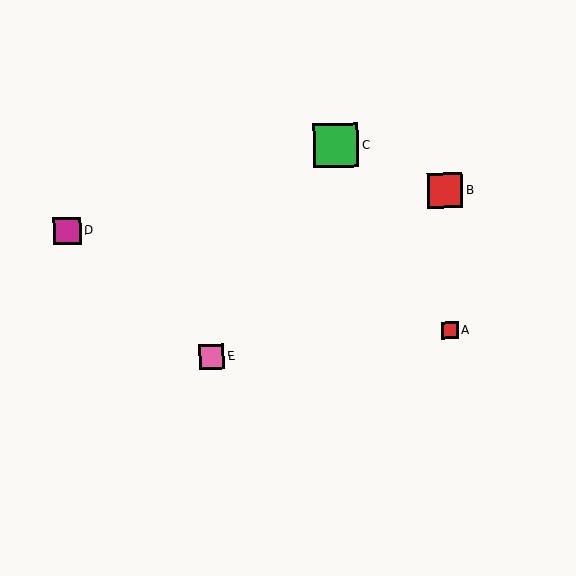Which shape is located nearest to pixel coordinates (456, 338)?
The red square (labeled A) at (449, 330) is nearest to that location.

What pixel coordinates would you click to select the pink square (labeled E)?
Click at (212, 357) to select the pink square E.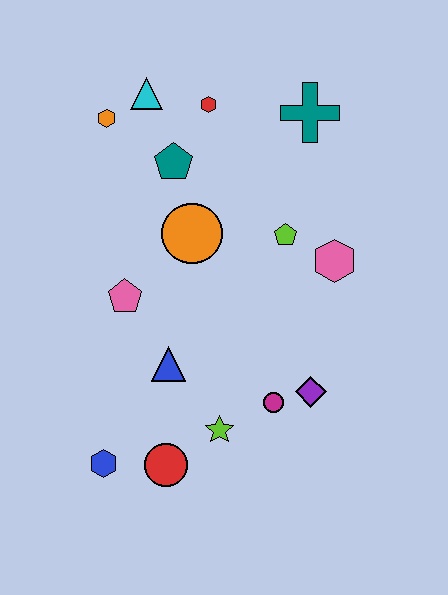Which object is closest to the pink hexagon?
The lime pentagon is closest to the pink hexagon.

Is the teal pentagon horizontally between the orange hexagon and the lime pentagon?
Yes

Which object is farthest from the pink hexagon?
The blue hexagon is farthest from the pink hexagon.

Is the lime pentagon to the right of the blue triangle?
Yes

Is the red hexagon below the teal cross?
No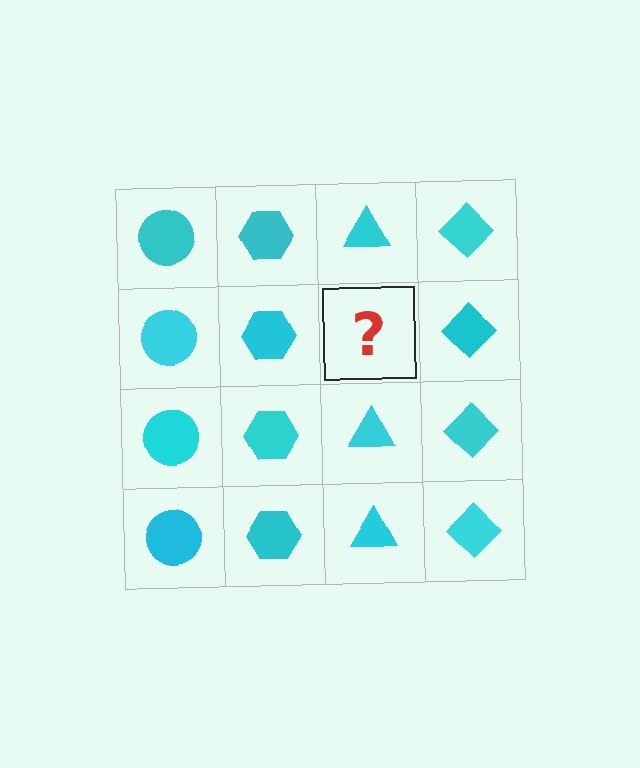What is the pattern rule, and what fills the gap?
The rule is that each column has a consistent shape. The gap should be filled with a cyan triangle.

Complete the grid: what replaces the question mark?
The question mark should be replaced with a cyan triangle.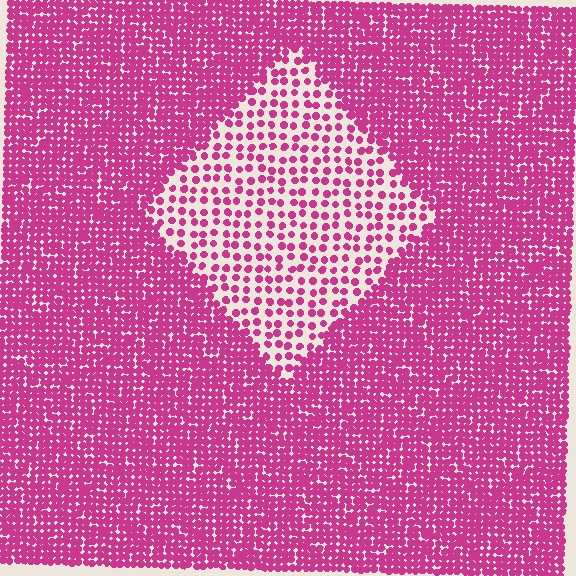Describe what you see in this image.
The image contains small magenta elements arranged at two different densities. A diamond-shaped region is visible where the elements are less densely packed than the surrounding area.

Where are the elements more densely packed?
The elements are more densely packed outside the diamond boundary.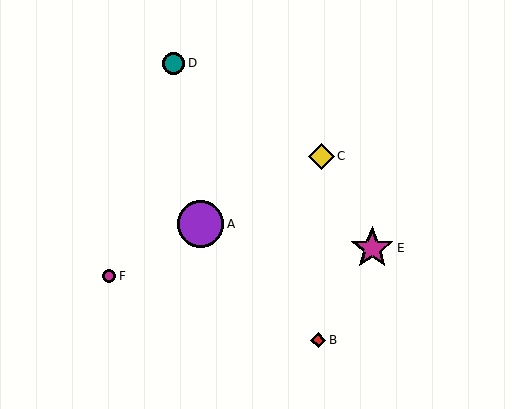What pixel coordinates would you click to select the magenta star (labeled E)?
Click at (372, 248) to select the magenta star E.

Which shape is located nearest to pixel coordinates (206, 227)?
The purple circle (labeled A) at (200, 224) is nearest to that location.